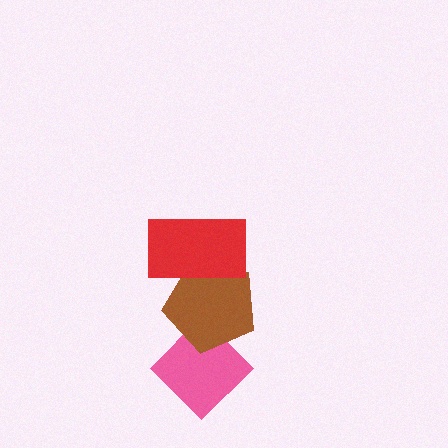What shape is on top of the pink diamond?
The brown pentagon is on top of the pink diamond.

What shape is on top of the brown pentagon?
The red rectangle is on top of the brown pentagon.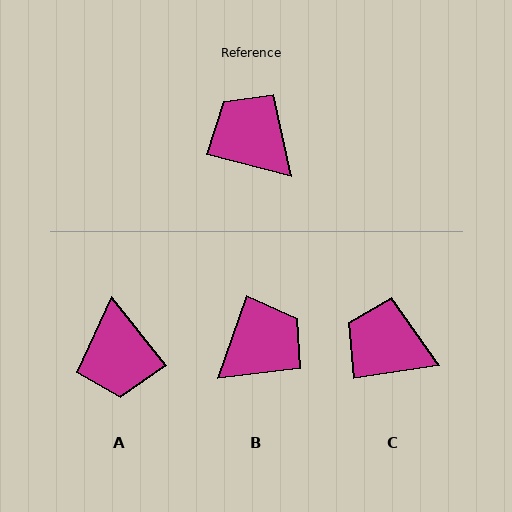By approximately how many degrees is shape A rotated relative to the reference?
Approximately 143 degrees counter-clockwise.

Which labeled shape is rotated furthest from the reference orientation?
A, about 143 degrees away.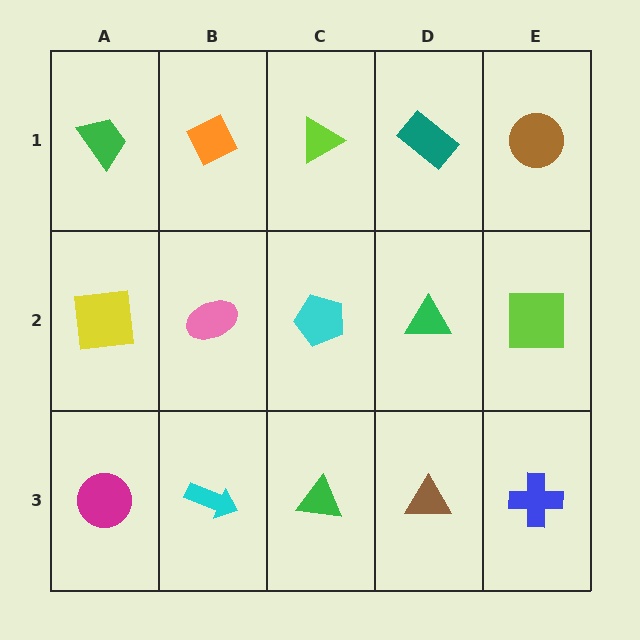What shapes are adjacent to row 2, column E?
A brown circle (row 1, column E), a blue cross (row 3, column E), a green triangle (row 2, column D).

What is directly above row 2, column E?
A brown circle.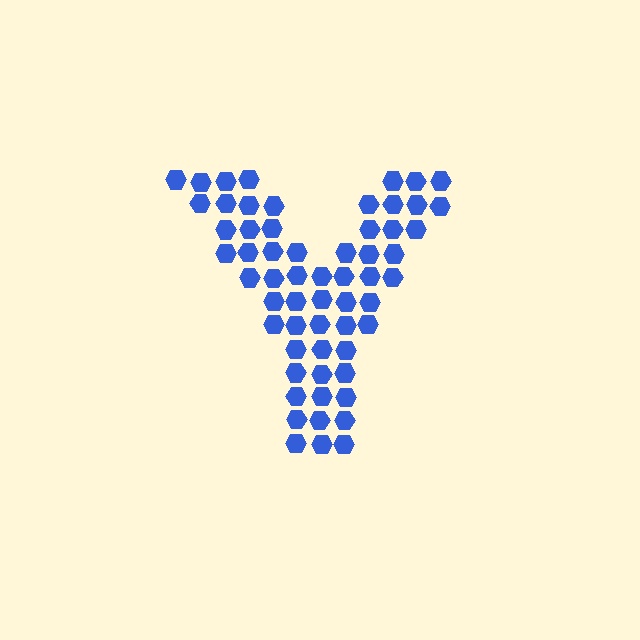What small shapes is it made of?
It is made of small hexagons.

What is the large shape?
The large shape is the letter Y.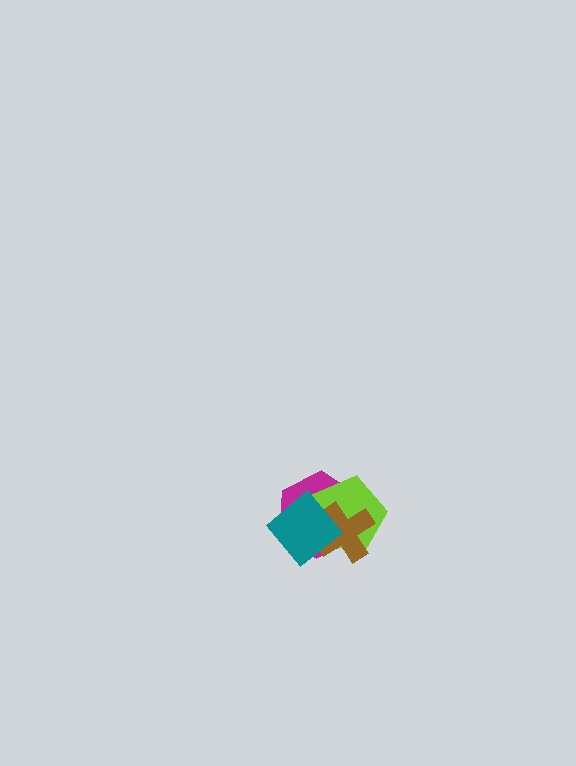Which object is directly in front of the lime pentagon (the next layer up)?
The brown cross is directly in front of the lime pentagon.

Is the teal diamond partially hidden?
No, no other shape covers it.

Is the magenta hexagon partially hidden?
Yes, it is partially covered by another shape.